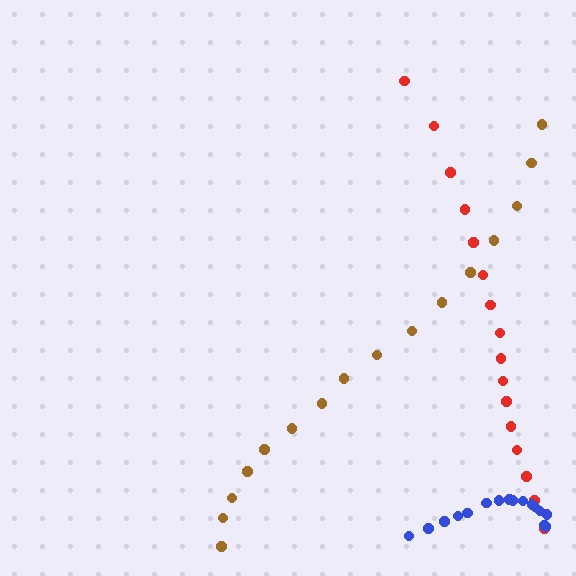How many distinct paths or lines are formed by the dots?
There are 3 distinct paths.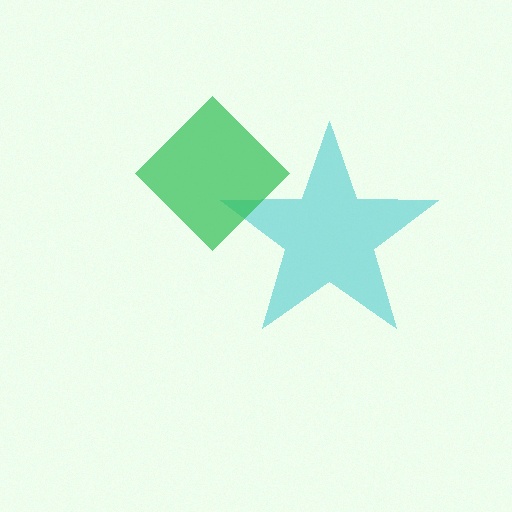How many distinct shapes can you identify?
There are 2 distinct shapes: a cyan star, a green diamond.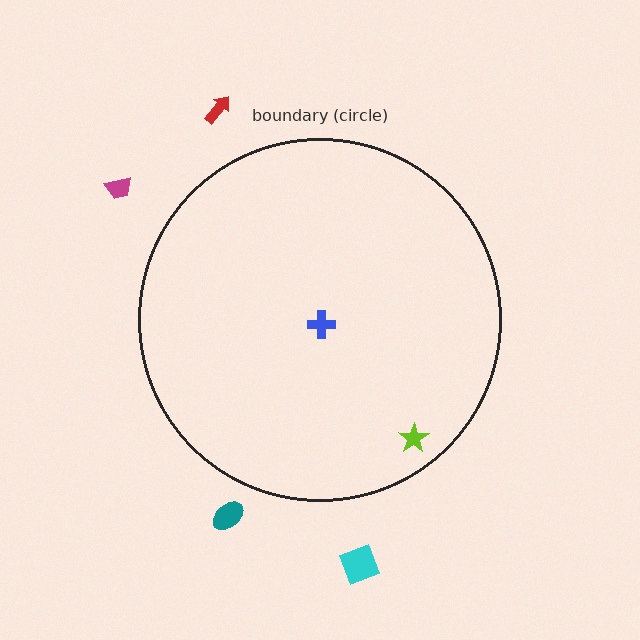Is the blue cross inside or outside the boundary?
Inside.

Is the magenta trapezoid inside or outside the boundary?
Outside.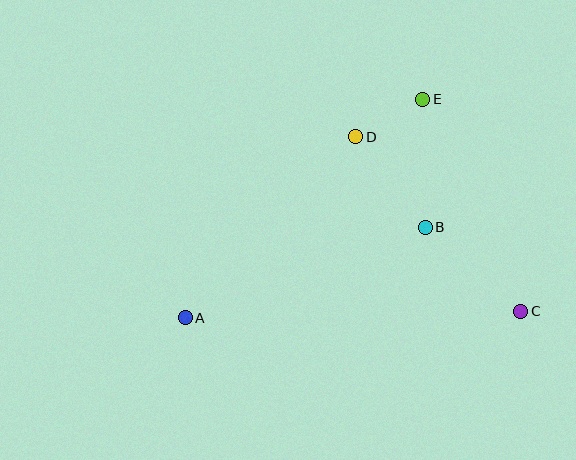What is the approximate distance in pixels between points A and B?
The distance between A and B is approximately 257 pixels.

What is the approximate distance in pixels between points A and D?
The distance between A and D is approximately 249 pixels.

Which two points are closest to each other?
Points D and E are closest to each other.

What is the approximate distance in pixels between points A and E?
The distance between A and E is approximately 322 pixels.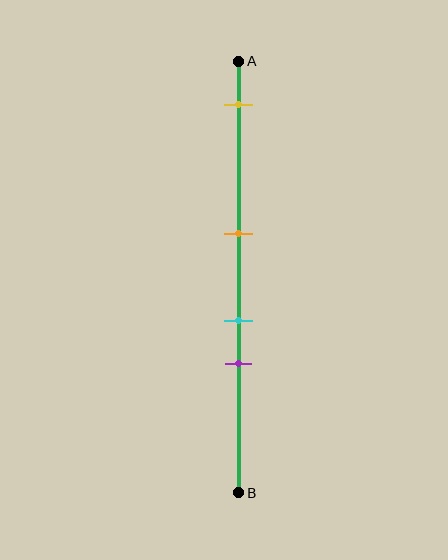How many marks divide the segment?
There are 4 marks dividing the segment.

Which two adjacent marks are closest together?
The cyan and purple marks are the closest adjacent pair.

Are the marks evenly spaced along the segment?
No, the marks are not evenly spaced.